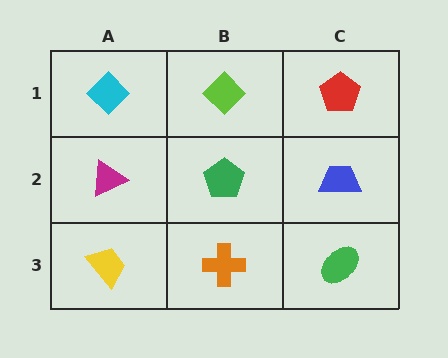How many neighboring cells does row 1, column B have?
3.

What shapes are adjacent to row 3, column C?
A blue trapezoid (row 2, column C), an orange cross (row 3, column B).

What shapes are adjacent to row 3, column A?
A magenta triangle (row 2, column A), an orange cross (row 3, column B).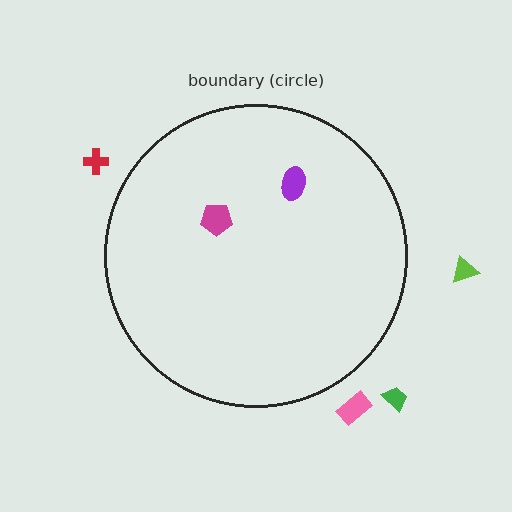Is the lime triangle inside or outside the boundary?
Outside.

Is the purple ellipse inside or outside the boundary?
Inside.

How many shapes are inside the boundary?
2 inside, 4 outside.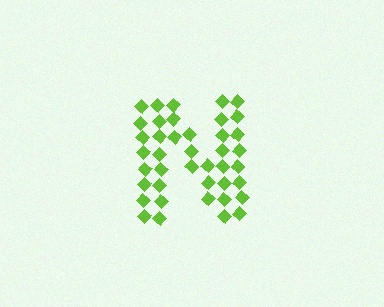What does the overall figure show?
The overall figure shows the letter N.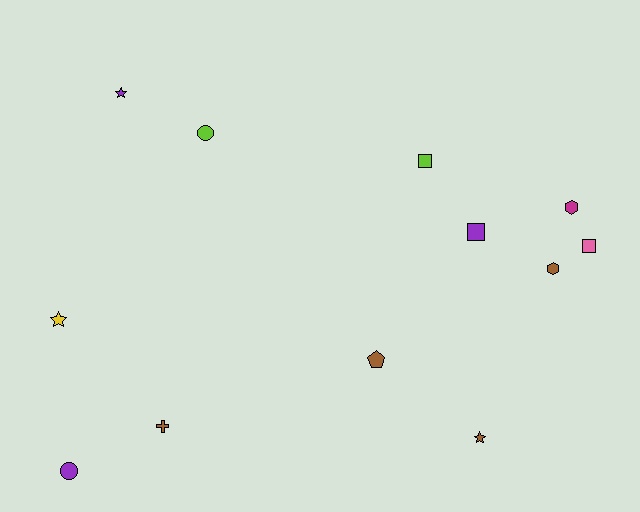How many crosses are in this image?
There is 1 cross.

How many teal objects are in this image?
There are no teal objects.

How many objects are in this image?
There are 12 objects.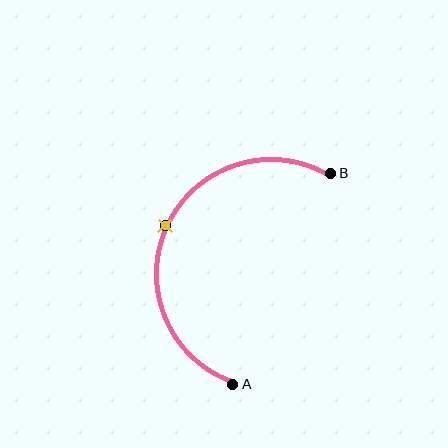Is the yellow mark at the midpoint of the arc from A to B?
Yes. The yellow mark lies on the arc at equal arc-length from both A and B — it is the arc midpoint.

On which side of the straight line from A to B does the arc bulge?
The arc bulges to the left of the straight line connecting A and B.